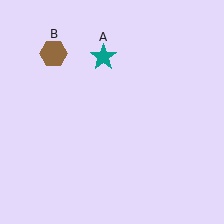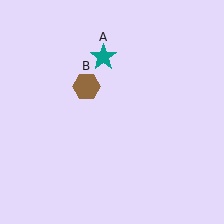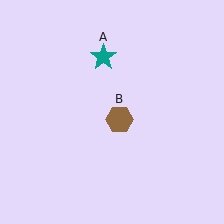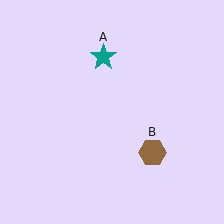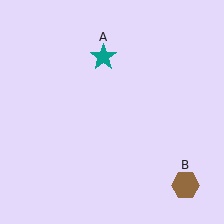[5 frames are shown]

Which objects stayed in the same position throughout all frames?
Teal star (object A) remained stationary.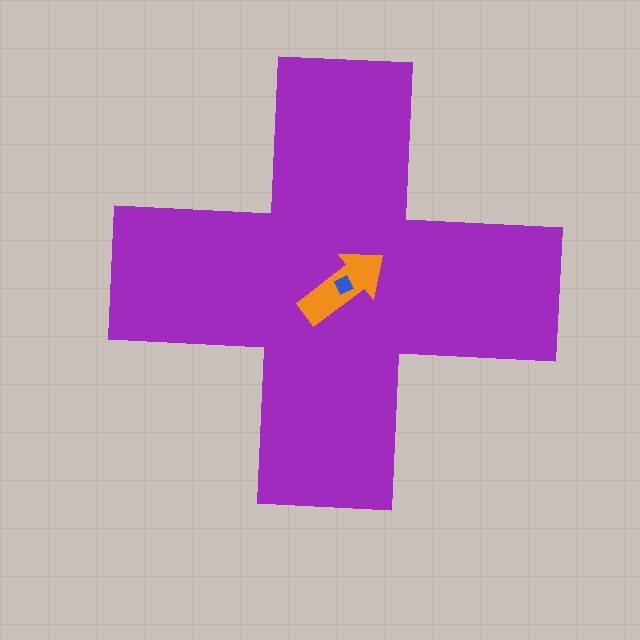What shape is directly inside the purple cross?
The orange arrow.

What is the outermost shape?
The purple cross.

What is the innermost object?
The blue square.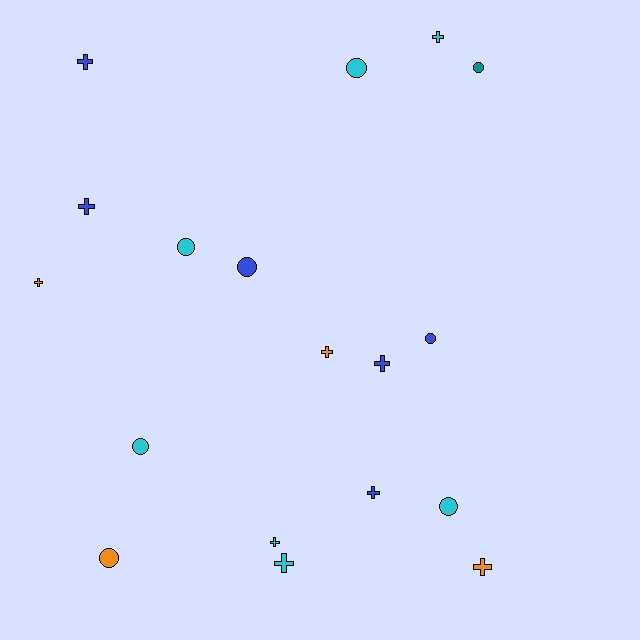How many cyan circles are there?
There are 4 cyan circles.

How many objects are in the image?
There are 18 objects.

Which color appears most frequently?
Cyan, with 7 objects.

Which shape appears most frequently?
Cross, with 10 objects.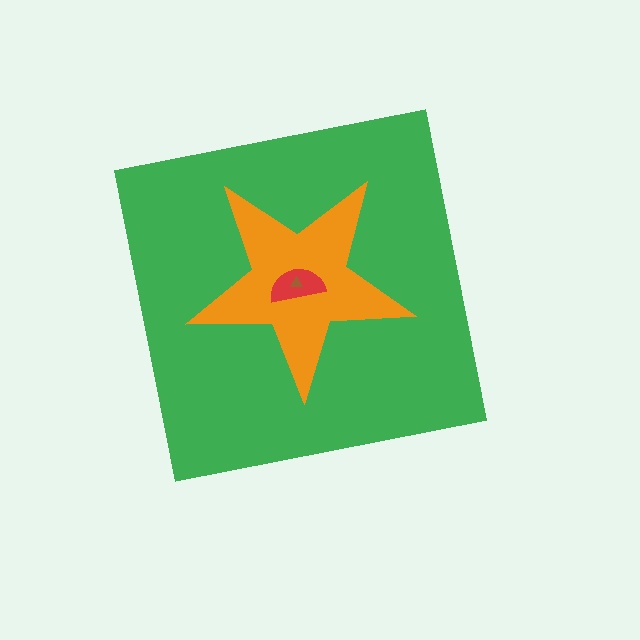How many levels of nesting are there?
4.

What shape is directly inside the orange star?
The red semicircle.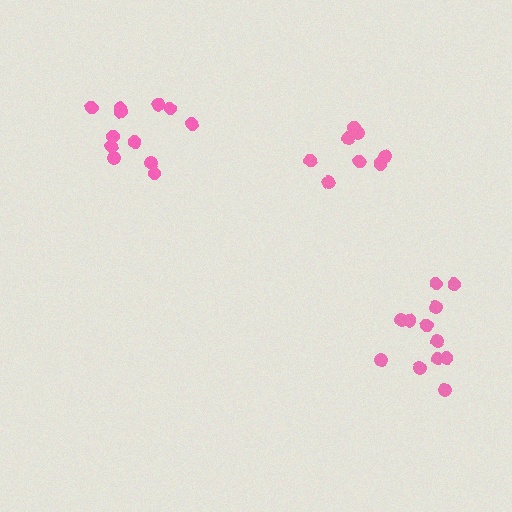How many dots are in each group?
Group 1: 12 dots, Group 2: 12 dots, Group 3: 8 dots (32 total).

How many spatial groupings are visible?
There are 3 spatial groupings.